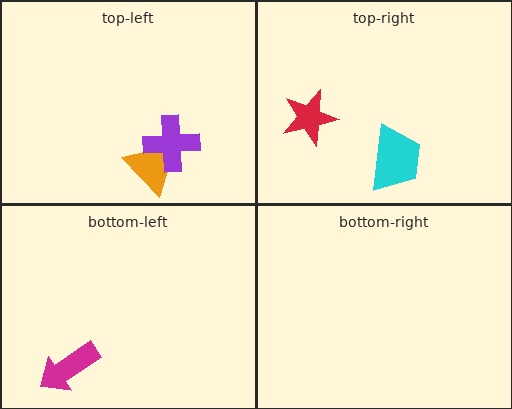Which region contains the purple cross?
The top-left region.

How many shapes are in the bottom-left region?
1.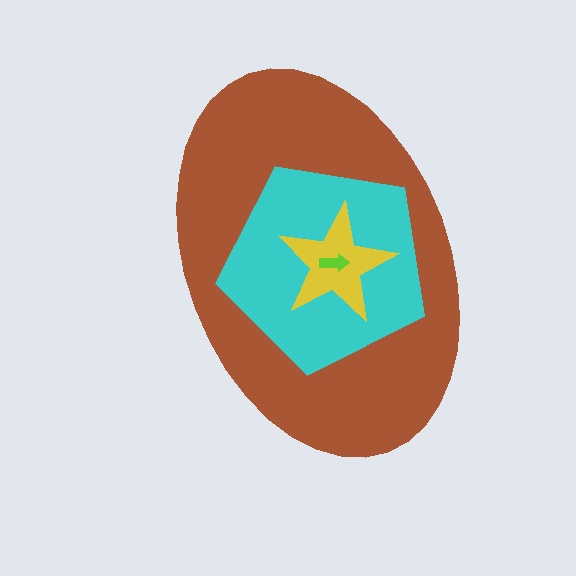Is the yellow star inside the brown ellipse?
Yes.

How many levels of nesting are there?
4.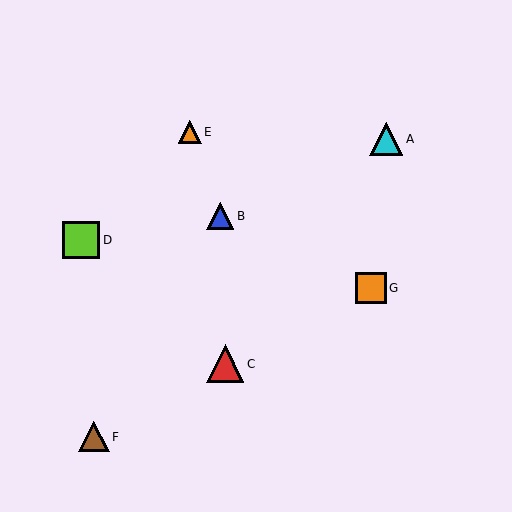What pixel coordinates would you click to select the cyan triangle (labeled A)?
Click at (386, 139) to select the cyan triangle A.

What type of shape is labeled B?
Shape B is a blue triangle.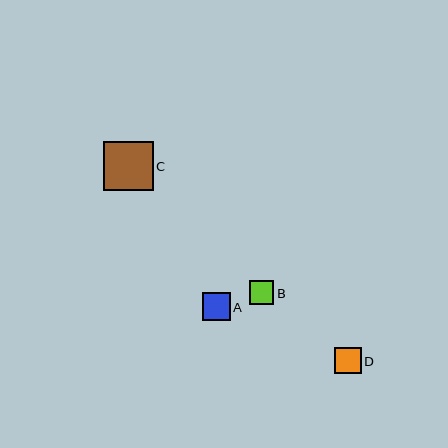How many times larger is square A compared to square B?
Square A is approximately 1.1 times the size of square B.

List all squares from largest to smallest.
From largest to smallest: C, A, D, B.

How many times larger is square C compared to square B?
Square C is approximately 2.0 times the size of square B.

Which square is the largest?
Square C is the largest with a size of approximately 49 pixels.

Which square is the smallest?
Square B is the smallest with a size of approximately 24 pixels.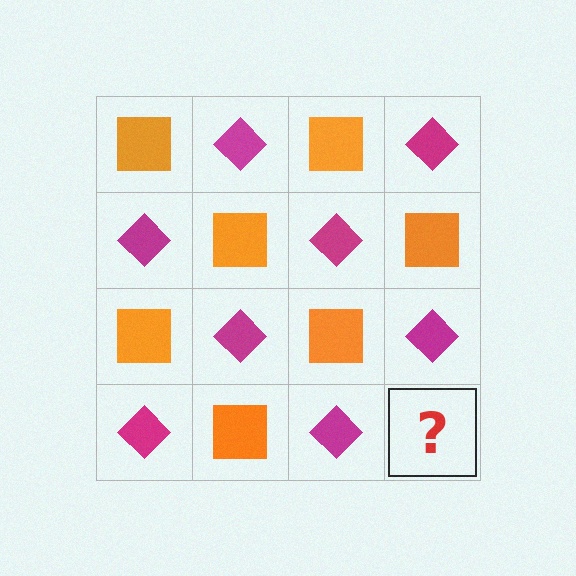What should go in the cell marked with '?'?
The missing cell should contain an orange square.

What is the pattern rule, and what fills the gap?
The rule is that it alternates orange square and magenta diamond in a checkerboard pattern. The gap should be filled with an orange square.